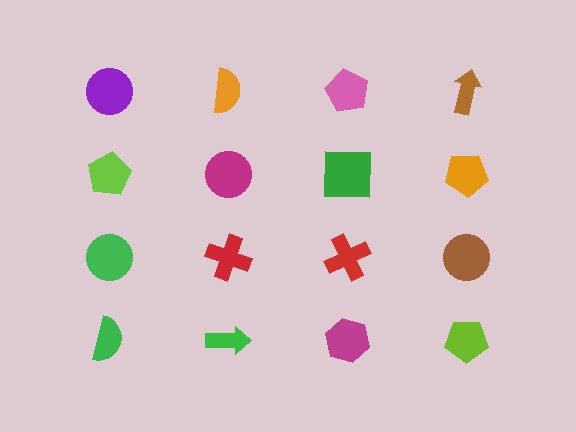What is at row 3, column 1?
A green circle.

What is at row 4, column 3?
A magenta hexagon.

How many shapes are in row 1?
4 shapes.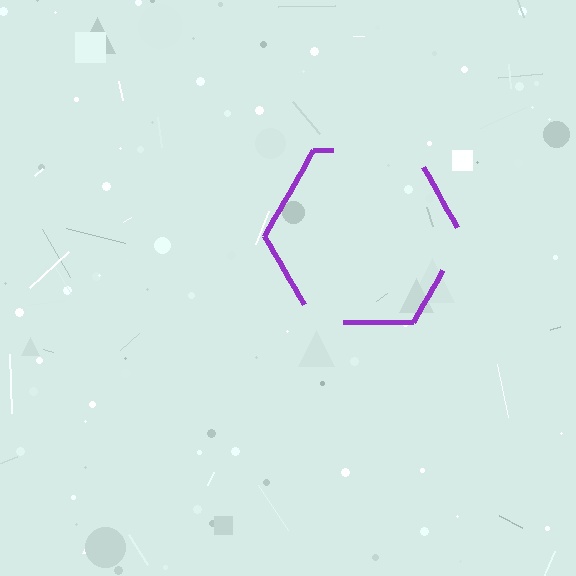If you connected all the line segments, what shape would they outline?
They would outline a hexagon.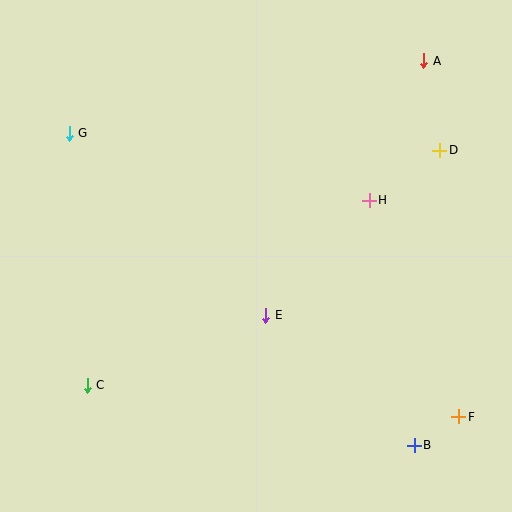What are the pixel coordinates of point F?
Point F is at (459, 417).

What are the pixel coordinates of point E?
Point E is at (266, 315).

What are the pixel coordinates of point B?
Point B is at (414, 445).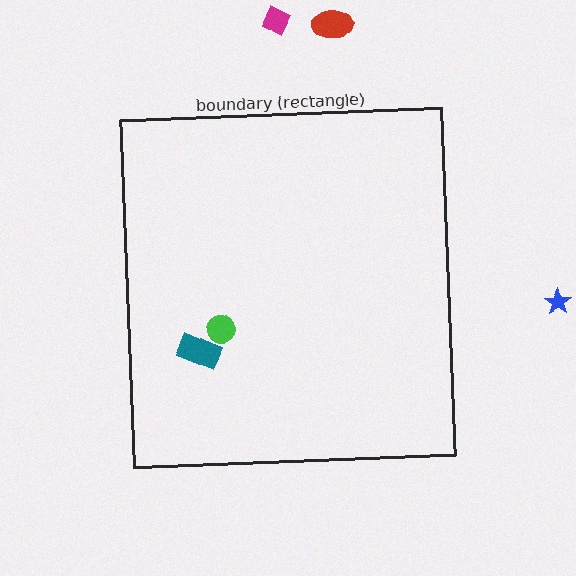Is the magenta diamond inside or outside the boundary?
Outside.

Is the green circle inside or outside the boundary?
Inside.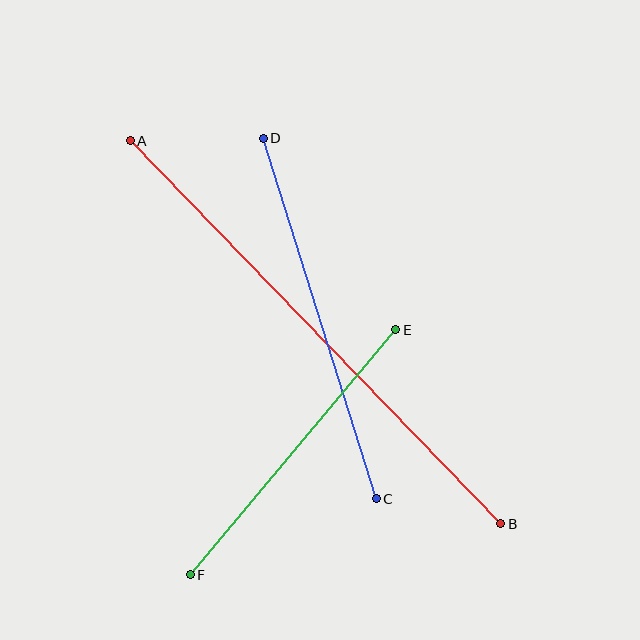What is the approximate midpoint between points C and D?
The midpoint is at approximately (320, 319) pixels.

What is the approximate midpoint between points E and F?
The midpoint is at approximately (293, 452) pixels.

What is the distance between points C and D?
The distance is approximately 378 pixels.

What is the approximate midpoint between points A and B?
The midpoint is at approximately (316, 332) pixels.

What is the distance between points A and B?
The distance is approximately 533 pixels.